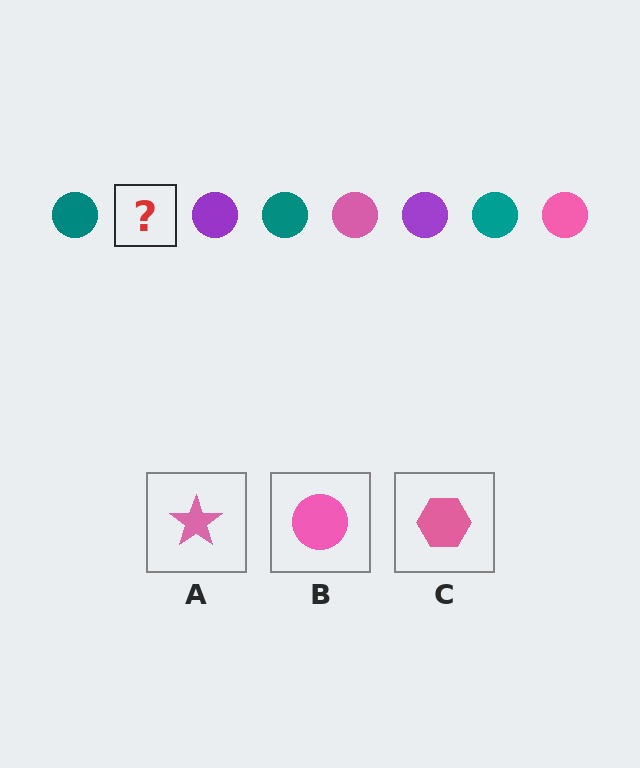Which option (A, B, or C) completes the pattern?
B.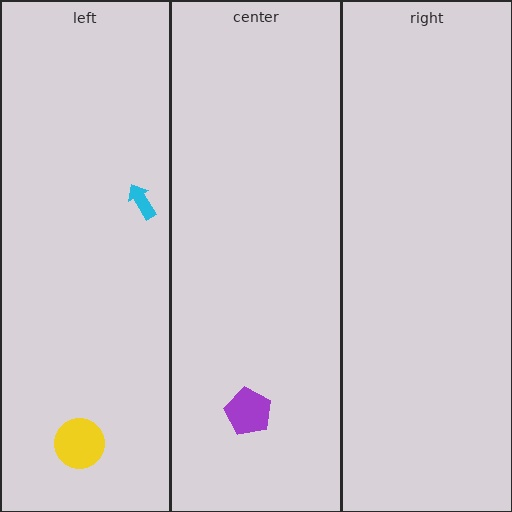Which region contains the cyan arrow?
The left region.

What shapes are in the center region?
The purple pentagon.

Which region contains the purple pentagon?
The center region.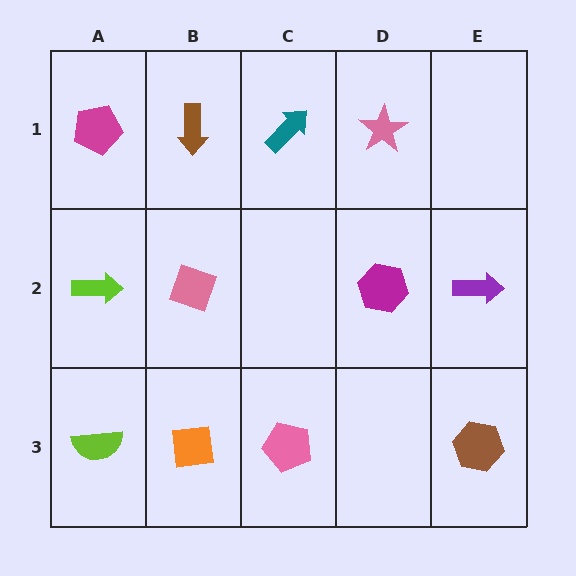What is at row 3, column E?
A brown hexagon.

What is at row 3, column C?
A pink pentagon.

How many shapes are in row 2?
4 shapes.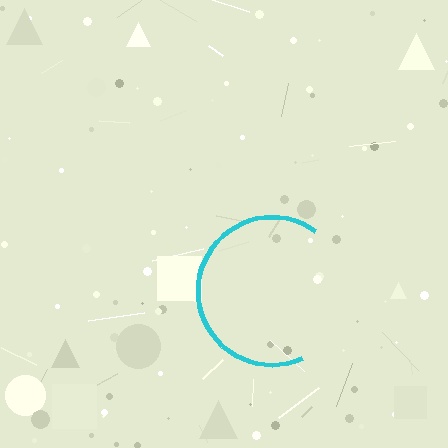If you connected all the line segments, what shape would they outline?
They would outline a circle.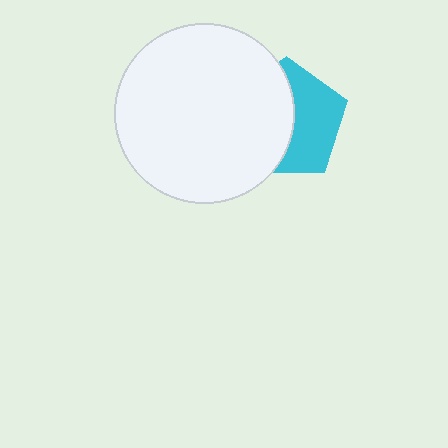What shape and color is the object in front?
The object in front is a white circle.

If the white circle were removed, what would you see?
You would see the complete cyan pentagon.